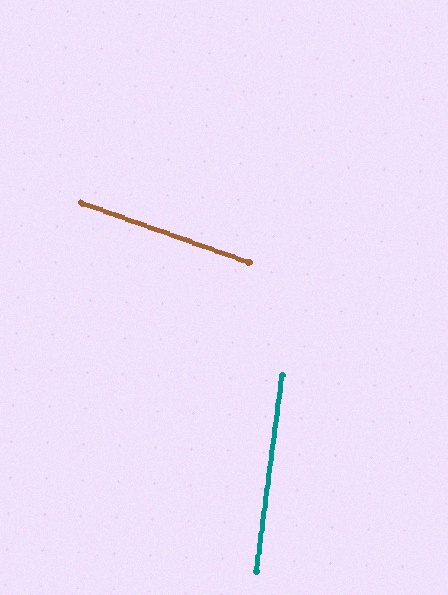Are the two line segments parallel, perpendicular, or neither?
Neither parallel nor perpendicular — they differ by about 78°.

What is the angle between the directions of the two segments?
Approximately 78 degrees.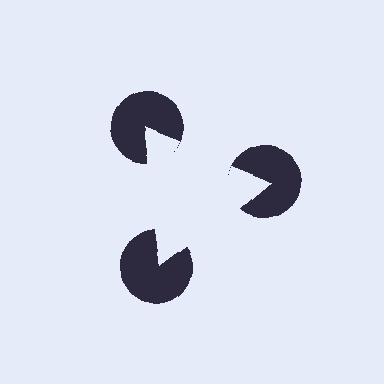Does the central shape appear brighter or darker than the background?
It typically appears slightly brighter than the background, even though no actual brightness change is drawn.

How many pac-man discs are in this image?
There are 3 — one at each vertex of the illusory triangle.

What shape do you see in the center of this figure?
An illusory triangle — its edges are inferred from the aligned wedge cuts in the pac-man discs, not physically drawn.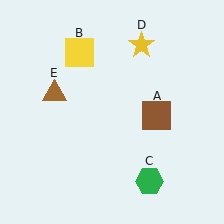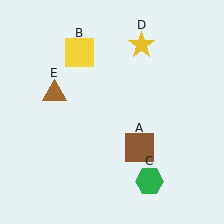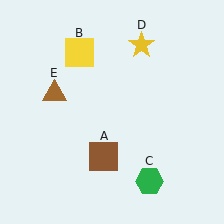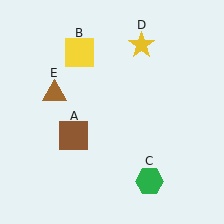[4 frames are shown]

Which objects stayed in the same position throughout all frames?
Yellow square (object B) and green hexagon (object C) and yellow star (object D) and brown triangle (object E) remained stationary.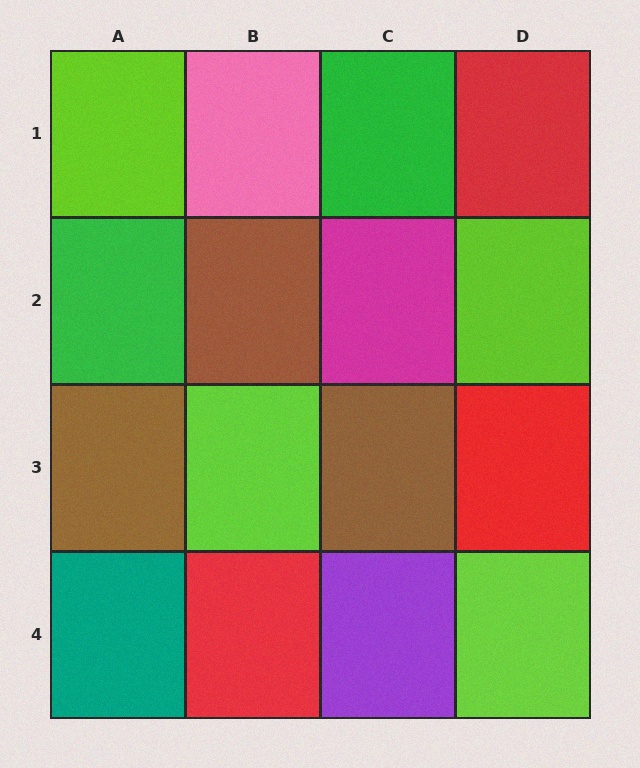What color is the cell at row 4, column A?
Teal.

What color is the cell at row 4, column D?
Lime.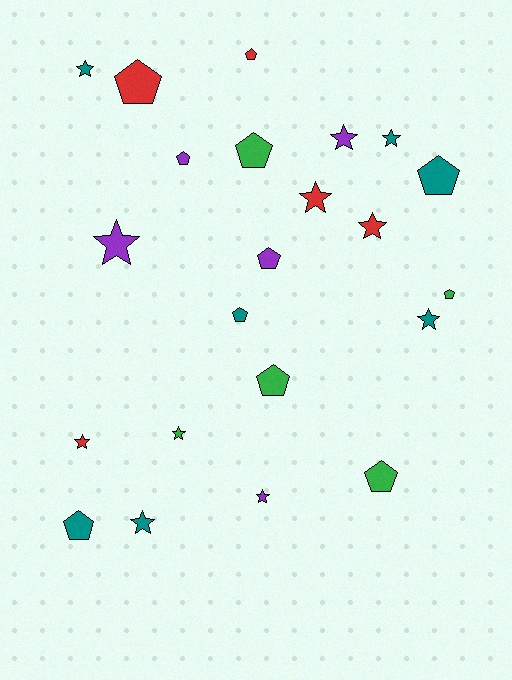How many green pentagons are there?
There are 4 green pentagons.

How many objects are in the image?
There are 22 objects.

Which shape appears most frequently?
Pentagon, with 11 objects.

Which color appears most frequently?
Teal, with 7 objects.